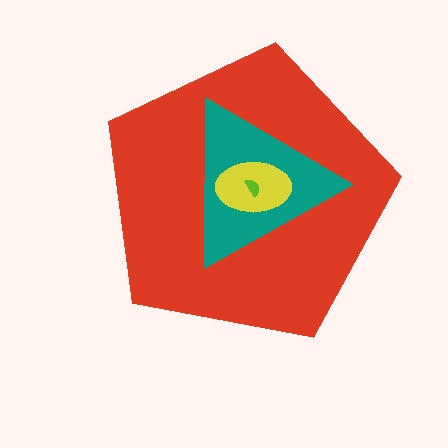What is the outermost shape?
The red pentagon.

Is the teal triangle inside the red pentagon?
Yes.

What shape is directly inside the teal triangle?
The yellow ellipse.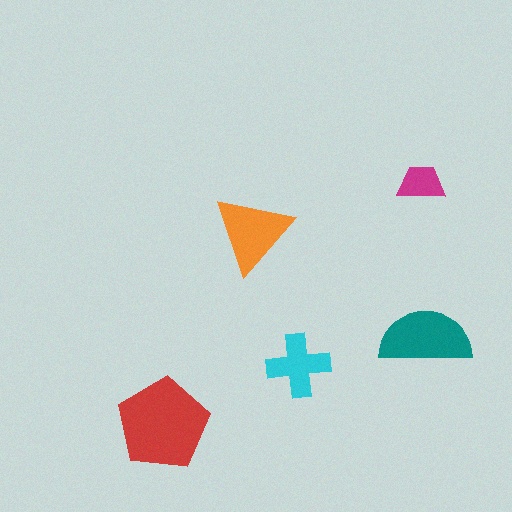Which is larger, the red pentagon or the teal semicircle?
The red pentagon.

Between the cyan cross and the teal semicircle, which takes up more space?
The teal semicircle.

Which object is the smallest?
The magenta trapezoid.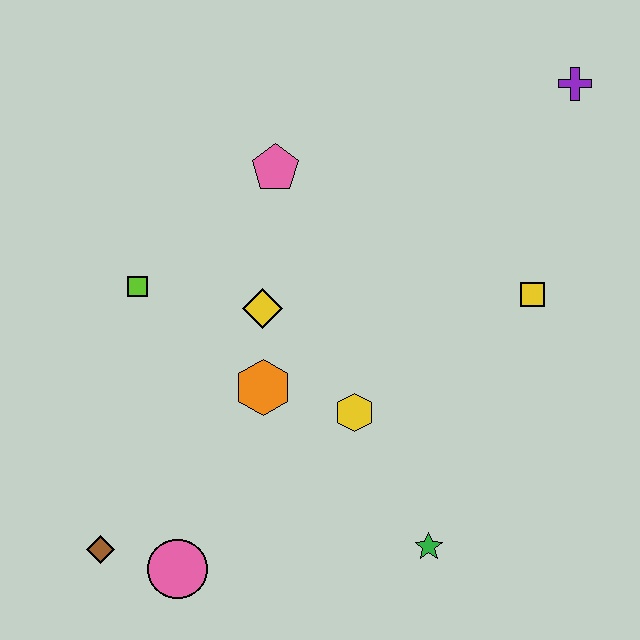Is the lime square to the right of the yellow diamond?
No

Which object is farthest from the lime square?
The purple cross is farthest from the lime square.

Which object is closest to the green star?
The yellow hexagon is closest to the green star.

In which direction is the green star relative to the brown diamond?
The green star is to the right of the brown diamond.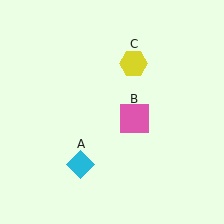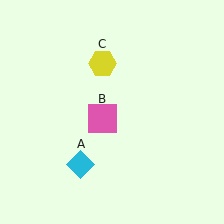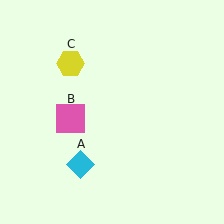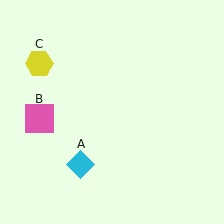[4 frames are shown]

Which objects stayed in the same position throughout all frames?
Cyan diamond (object A) remained stationary.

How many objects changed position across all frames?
2 objects changed position: pink square (object B), yellow hexagon (object C).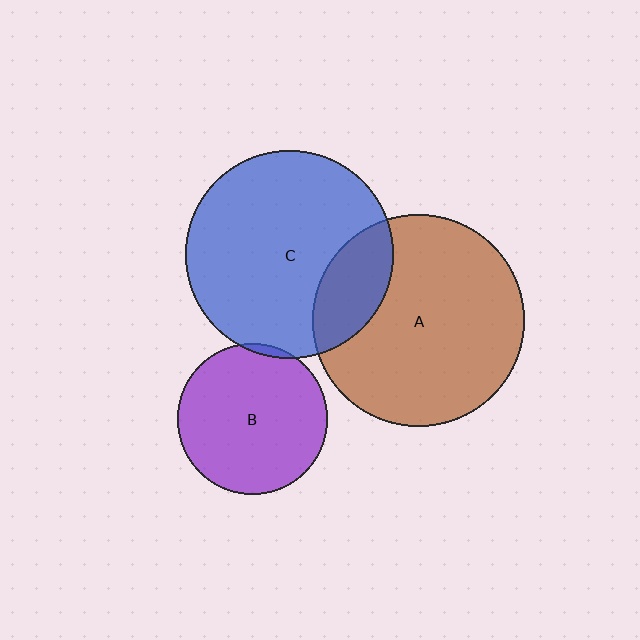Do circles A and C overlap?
Yes.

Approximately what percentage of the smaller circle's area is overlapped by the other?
Approximately 20%.